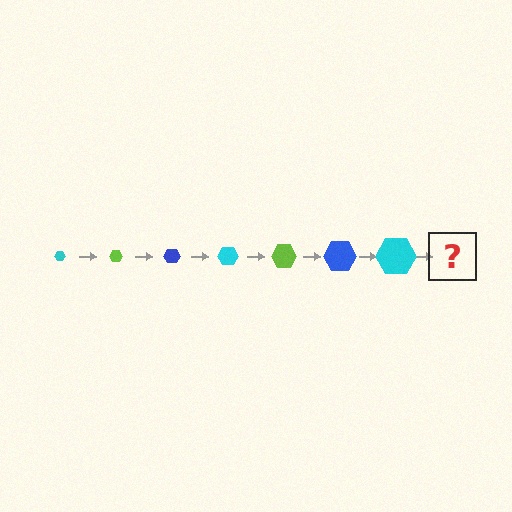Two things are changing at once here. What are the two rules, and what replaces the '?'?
The two rules are that the hexagon grows larger each step and the color cycles through cyan, lime, and blue. The '?' should be a lime hexagon, larger than the previous one.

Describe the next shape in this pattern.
It should be a lime hexagon, larger than the previous one.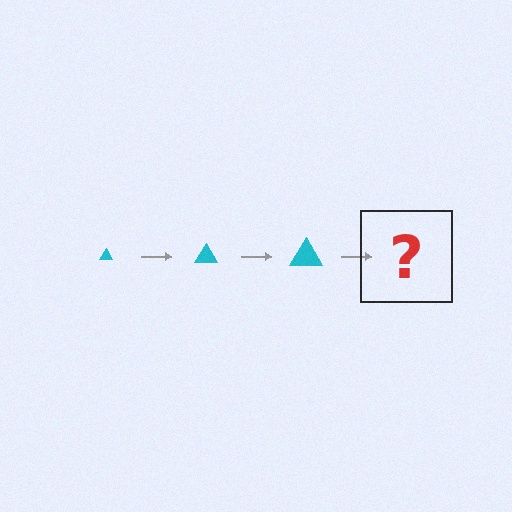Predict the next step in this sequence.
The next step is a cyan triangle, larger than the previous one.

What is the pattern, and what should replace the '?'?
The pattern is that the triangle gets progressively larger each step. The '?' should be a cyan triangle, larger than the previous one.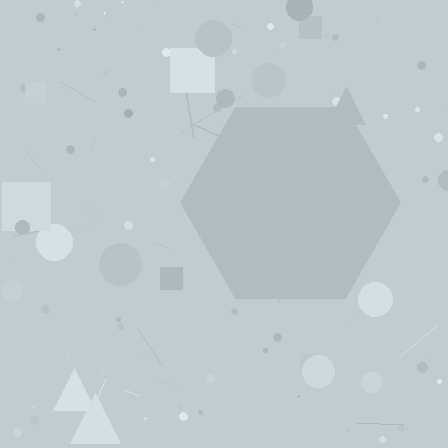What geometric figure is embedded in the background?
A hexagon is embedded in the background.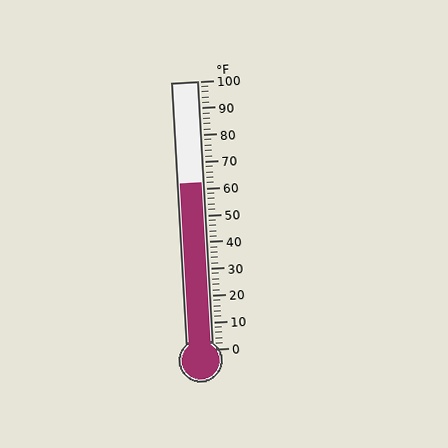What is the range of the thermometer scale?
The thermometer scale ranges from 0°F to 100°F.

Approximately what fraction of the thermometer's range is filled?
The thermometer is filled to approximately 60% of its range.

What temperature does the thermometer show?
The thermometer shows approximately 62°F.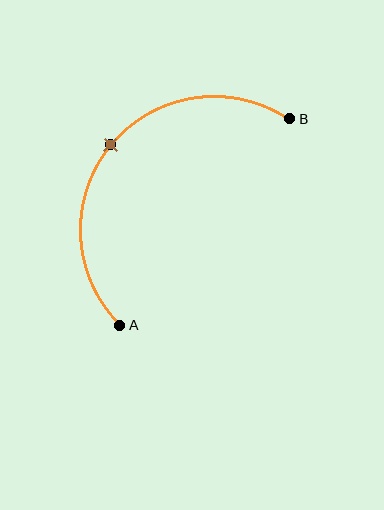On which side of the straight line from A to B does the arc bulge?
The arc bulges above and to the left of the straight line connecting A and B.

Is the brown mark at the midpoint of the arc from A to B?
Yes. The brown mark lies on the arc at equal arc-length from both A and B — it is the arc midpoint.